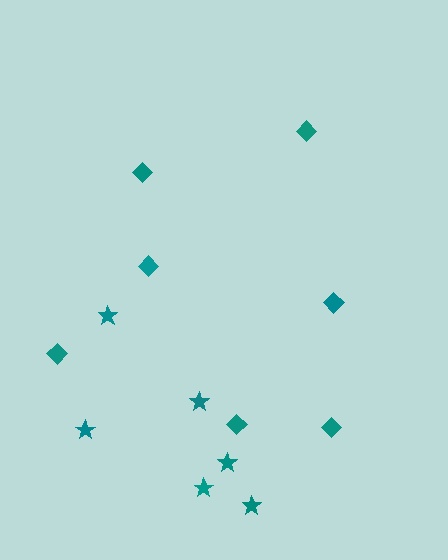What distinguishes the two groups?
There are 2 groups: one group of diamonds (7) and one group of stars (6).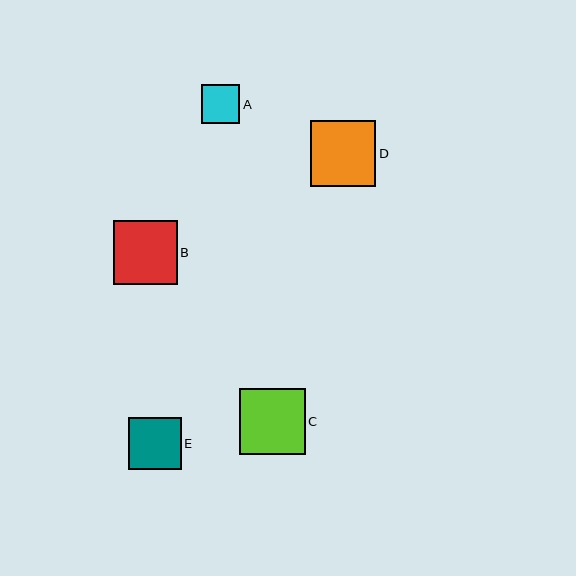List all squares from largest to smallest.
From largest to smallest: C, D, B, E, A.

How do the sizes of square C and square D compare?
Square C and square D are approximately the same size.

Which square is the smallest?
Square A is the smallest with a size of approximately 38 pixels.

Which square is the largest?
Square C is the largest with a size of approximately 66 pixels.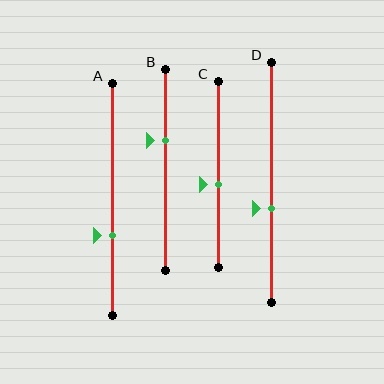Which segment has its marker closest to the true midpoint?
Segment C has its marker closest to the true midpoint.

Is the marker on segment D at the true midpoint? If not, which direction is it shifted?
No, the marker on segment D is shifted downward by about 11% of the segment length.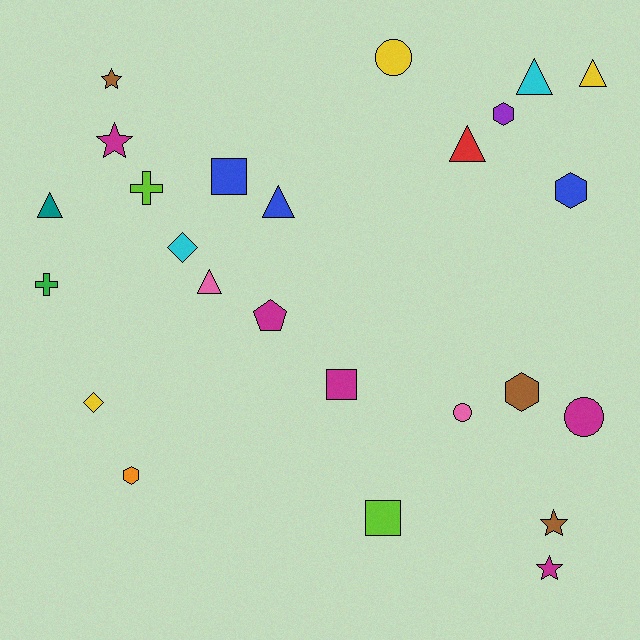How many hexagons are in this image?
There are 4 hexagons.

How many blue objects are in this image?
There are 3 blue objects.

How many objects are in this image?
There are 25 objects.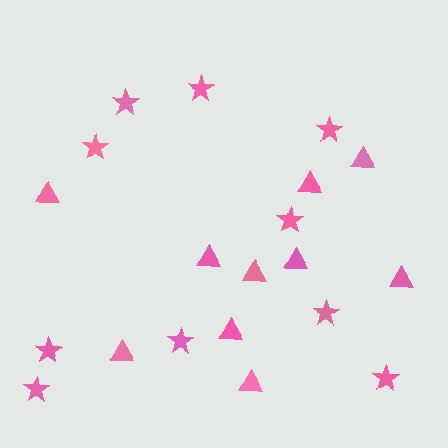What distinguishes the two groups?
There are 2 groups: one group of triangles (10) and one group of stars (10).